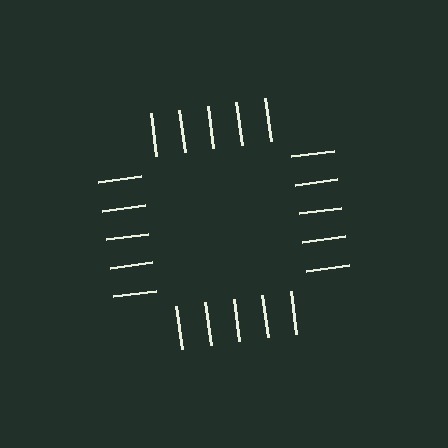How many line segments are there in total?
20 — 5 along each of the 4 edges.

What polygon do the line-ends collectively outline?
An illusory square — the line segments terminate on its edges but no continuous stroke is drawn.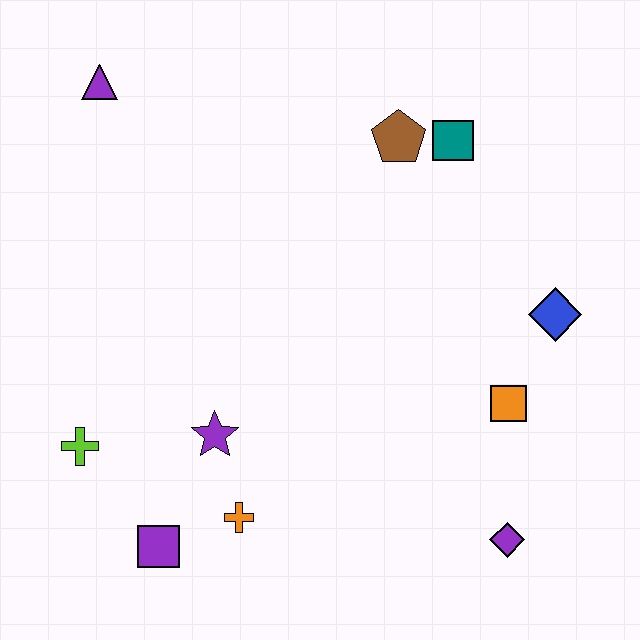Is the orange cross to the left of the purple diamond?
Yes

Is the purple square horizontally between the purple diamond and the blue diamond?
No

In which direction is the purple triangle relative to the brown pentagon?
The purple triangle is to the left of the brown pentagon.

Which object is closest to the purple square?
The orange cross is closest to the purple square.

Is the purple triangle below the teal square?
No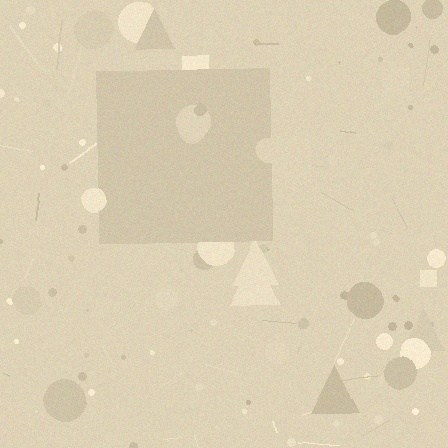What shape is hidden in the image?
A square is hidden in the image.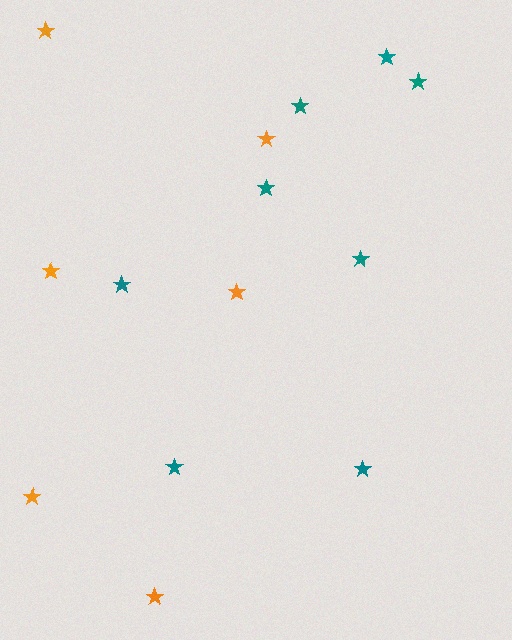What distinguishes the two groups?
There are 2 groups: one group of orange stars (6) and one group of teal stars (8).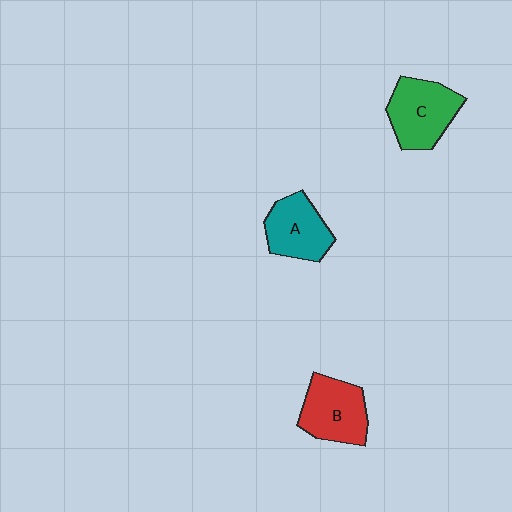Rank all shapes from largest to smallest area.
From largest to smallest: C (green), B (red), A (teal).